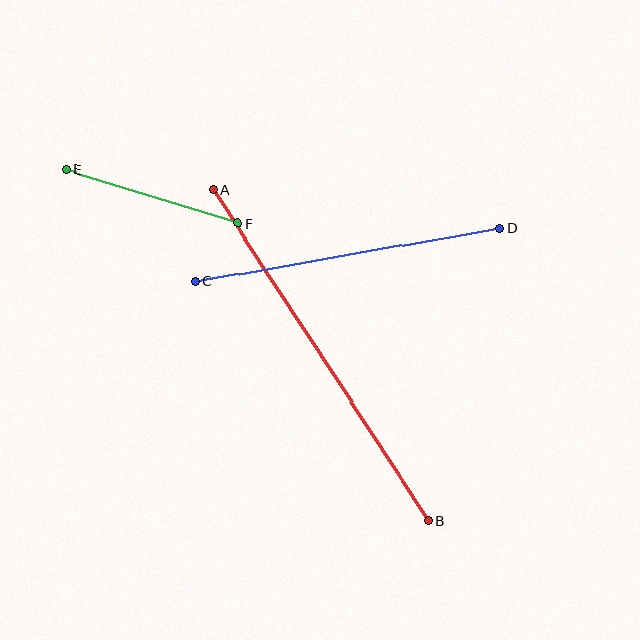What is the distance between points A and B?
The distance is approximately 394 pixels.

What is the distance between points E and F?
The distance is approximately 180 pixels.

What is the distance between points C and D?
The distance is approximately 309 pixels.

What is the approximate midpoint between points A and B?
The midpoint is at approximately (321, 355) pixels.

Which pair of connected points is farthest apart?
Points A and B are farthest apart.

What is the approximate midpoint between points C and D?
The midpoint is at approximately (347, 255) pixels.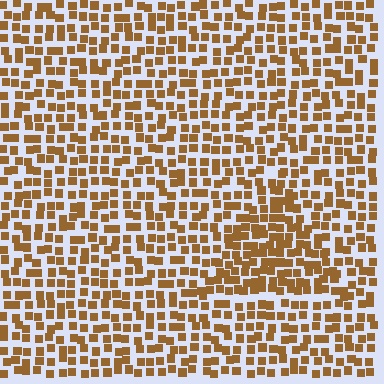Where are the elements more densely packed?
The elements are more densely packed inside the triangle boundary.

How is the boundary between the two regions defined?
The boundary is defined by a change in element density (approximately 1.5x ratio). All elements are the same color, size, and shape.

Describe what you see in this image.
The image contains small brown elements arranged at two different densities. A triangle-shaped region is visible where the elements are more densely packed than the surrounding area.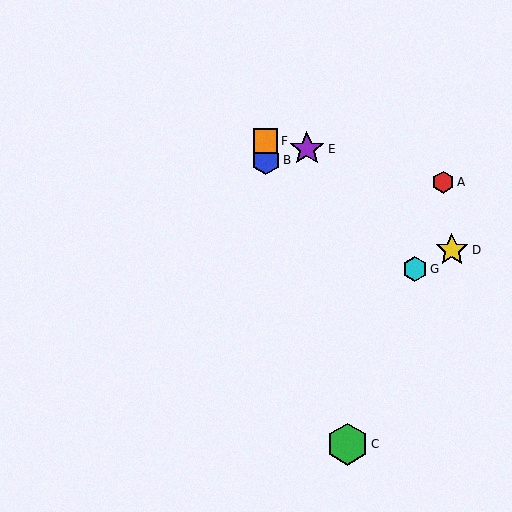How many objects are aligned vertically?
2 objects (B, F) are aligned vertically.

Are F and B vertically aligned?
Yes, both are at x≈266.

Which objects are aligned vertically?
Objects B, F are aligned vertically.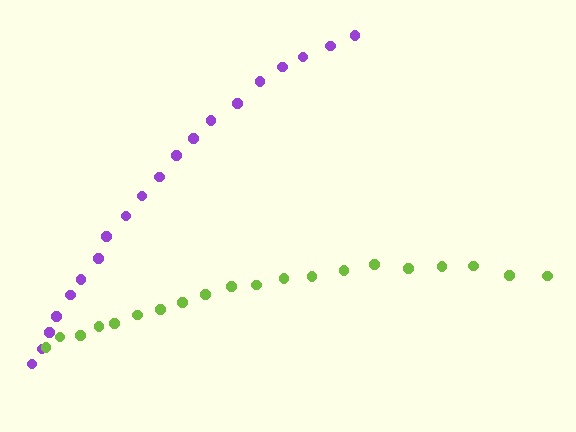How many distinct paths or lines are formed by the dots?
There are 2 distinct paths.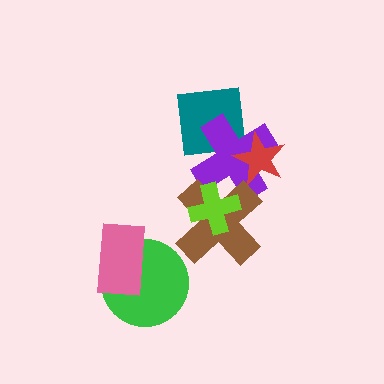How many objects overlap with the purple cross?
4 objects overlap with the purple cross.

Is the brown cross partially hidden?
Yes, it is partially covered by another shape.